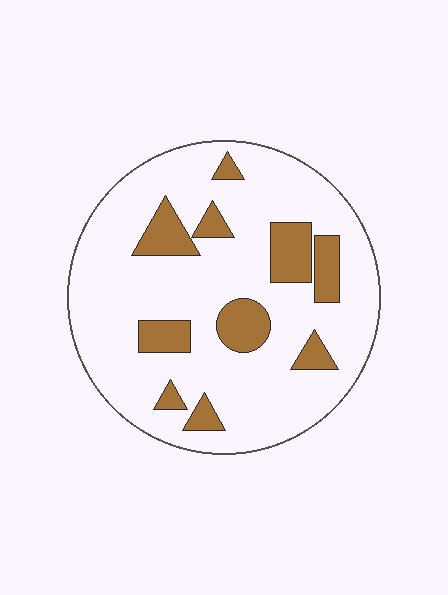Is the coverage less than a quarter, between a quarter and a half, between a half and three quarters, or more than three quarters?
Less than a quarter.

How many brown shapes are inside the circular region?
10.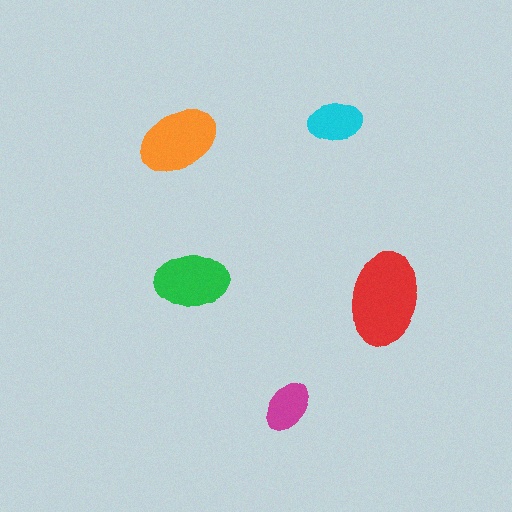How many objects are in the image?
There are 5 objects in the image.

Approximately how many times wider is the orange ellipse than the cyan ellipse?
About 1.5 times wider.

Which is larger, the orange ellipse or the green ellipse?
The orange one.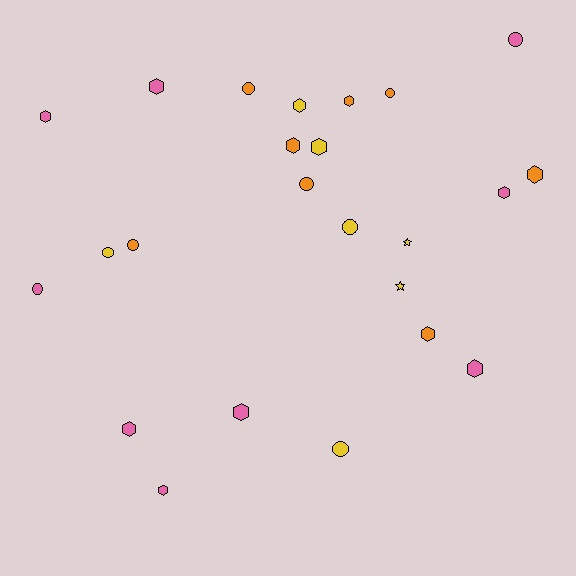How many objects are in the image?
There are 24 objects.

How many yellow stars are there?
There are 2 yellow stars.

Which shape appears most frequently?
Hexagon, with 13 objects.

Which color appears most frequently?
Pink, with 9 objects.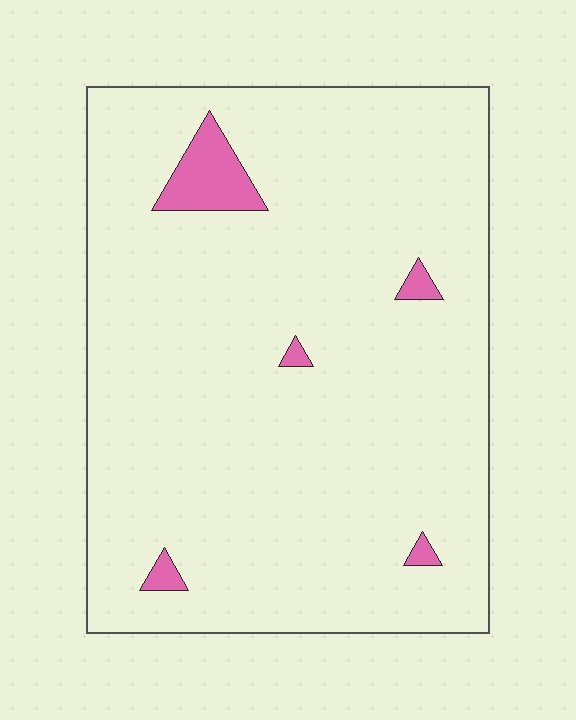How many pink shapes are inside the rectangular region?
5.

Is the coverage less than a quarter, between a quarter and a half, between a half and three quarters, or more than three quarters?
Less than a quarter.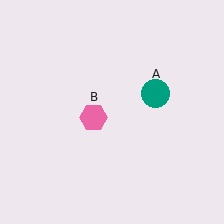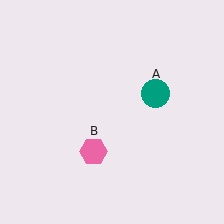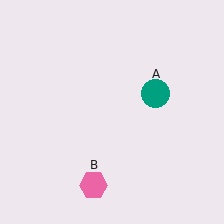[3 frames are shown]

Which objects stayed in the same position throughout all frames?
Teal circle (object A) remained stationary.